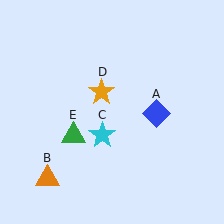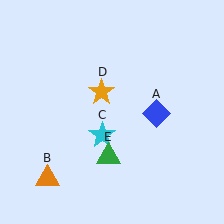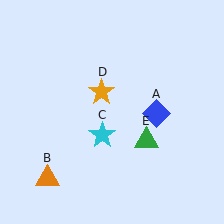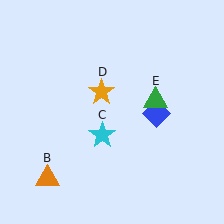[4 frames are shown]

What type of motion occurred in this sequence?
The green triangle (object E) rotated counterclockwise around the center of the scene.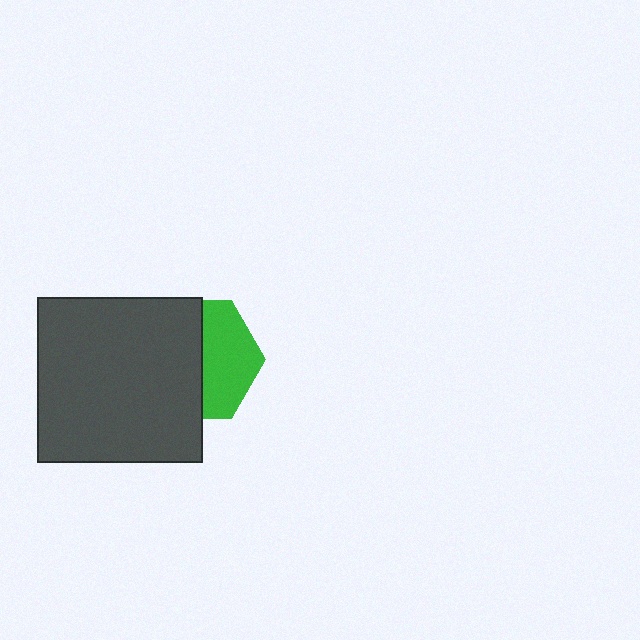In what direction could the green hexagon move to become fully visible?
The green hexagon could move right. That would shift it out from behind the dark gray square entirely.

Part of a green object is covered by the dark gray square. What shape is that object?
It is a hexagon.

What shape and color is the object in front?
The object in front is a dark gray square.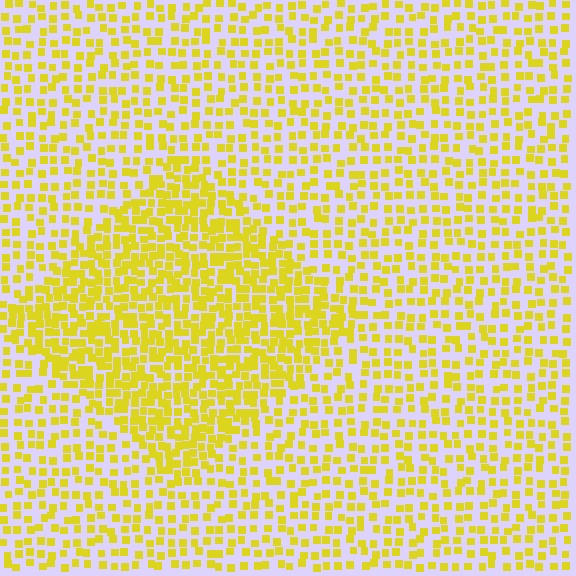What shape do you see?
I see a diamond.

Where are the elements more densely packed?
The elements are more densely packed inside the diamond boundary.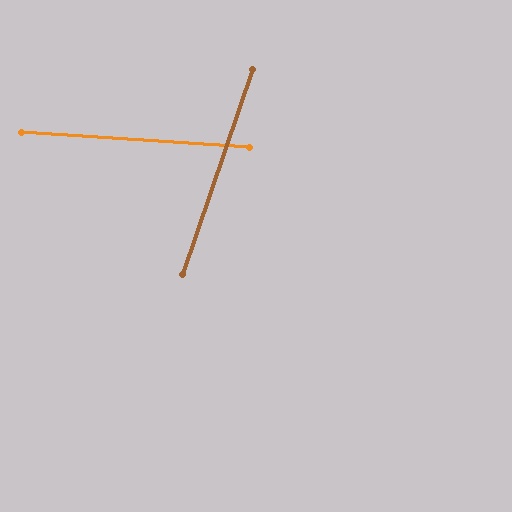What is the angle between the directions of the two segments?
Approximately 75 degrees.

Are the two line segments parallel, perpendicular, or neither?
Neither parallel nor perpendicular — they differ by about 75°.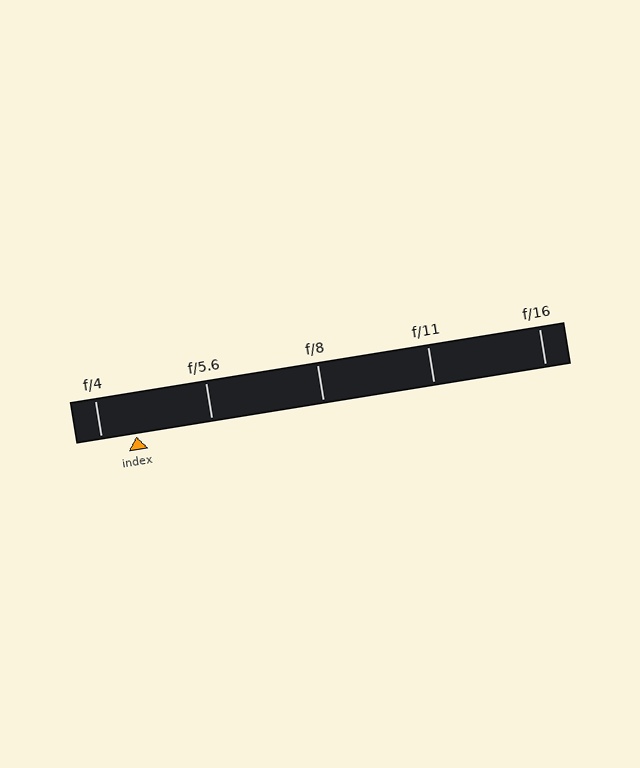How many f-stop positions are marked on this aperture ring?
There are 5 f-stop positions marked.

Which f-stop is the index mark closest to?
The index mark is closest to f/4.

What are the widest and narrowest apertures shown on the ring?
The widest aperture shown is f/4 and the narrowest is f/16.